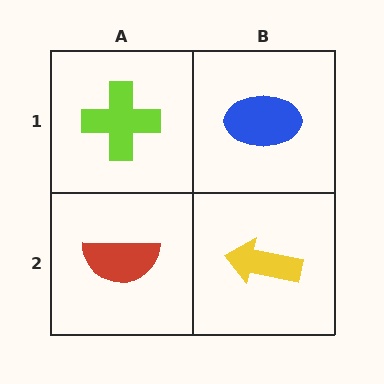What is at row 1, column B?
A blue ellipse.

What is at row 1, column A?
A lime cross.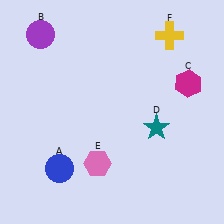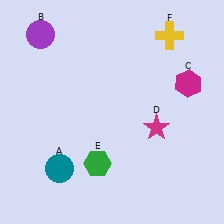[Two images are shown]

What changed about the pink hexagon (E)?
In Image 1, E is pink. In Image 2, it changed to green.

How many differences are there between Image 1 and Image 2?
There are 3 differences between the two images.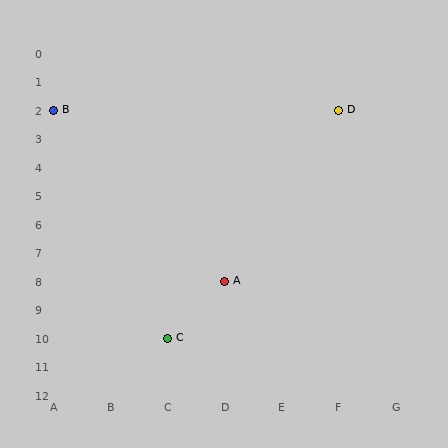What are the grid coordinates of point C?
Point C is at grid coordinates (C, 10).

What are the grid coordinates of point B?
Point B is at grid coordinates (A, 2).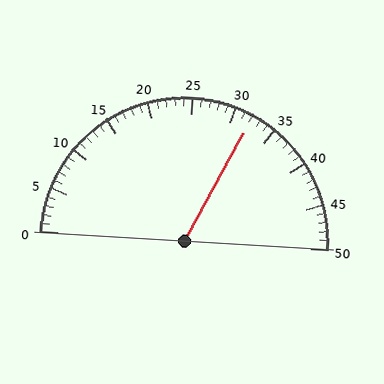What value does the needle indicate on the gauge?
The needle indicates approximately 32.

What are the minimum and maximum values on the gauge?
The gauge ranges from 0 to 50.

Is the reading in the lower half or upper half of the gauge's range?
The reading is in the upper half of the range (0 to 50).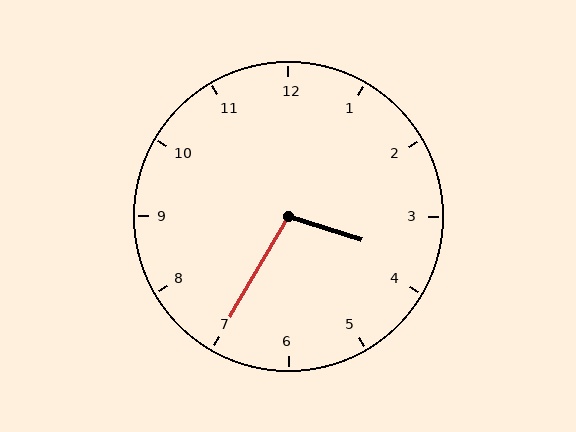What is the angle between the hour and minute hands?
Approximately 102 degrees.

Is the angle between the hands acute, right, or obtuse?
It is obtuse.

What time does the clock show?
3:35.